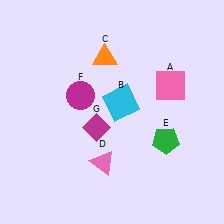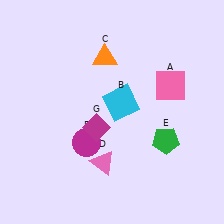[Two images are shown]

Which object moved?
The magenta circle (F) moved down.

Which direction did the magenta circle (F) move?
The magenta circle (F) moved down.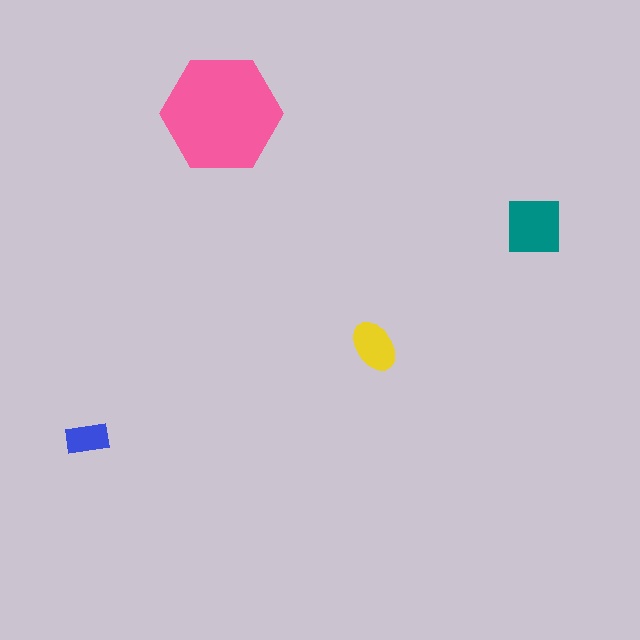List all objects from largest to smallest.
The pink hexagon, the teal square, the yellow ellipse, the blue rectangle.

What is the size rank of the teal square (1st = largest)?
2nd.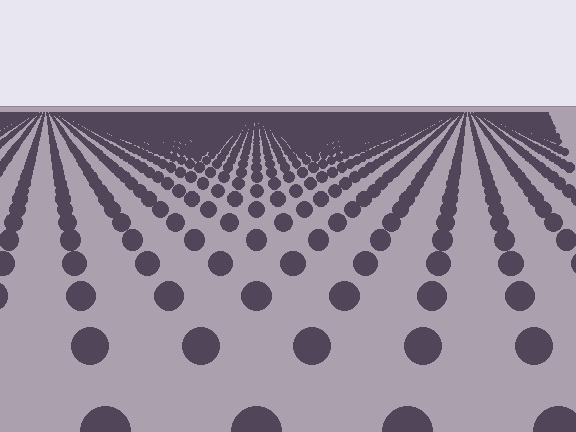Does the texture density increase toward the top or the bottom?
Density increases toward the top.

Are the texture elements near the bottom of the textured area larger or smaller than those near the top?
Larger. Near the bottom, elements are closer to the viewer and appear at a bigger on-screen size.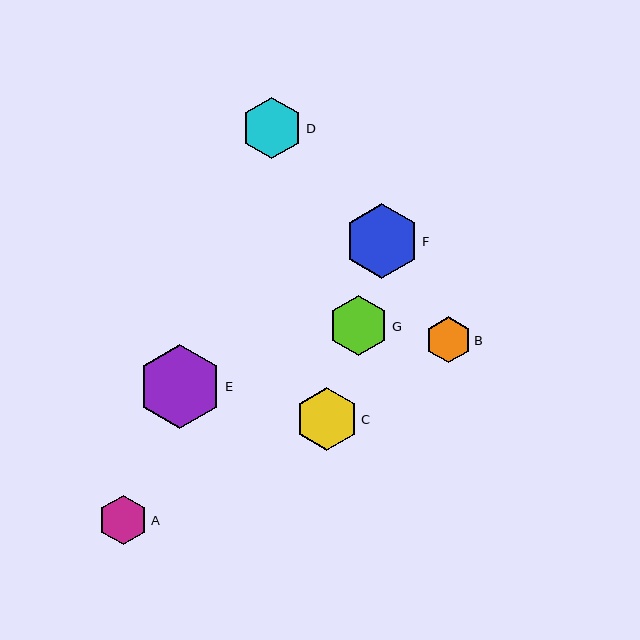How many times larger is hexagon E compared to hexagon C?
Hexagon E is approximately 1.3 times the size of hexagon C.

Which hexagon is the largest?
Hexagon E is the largest with a size of approximately 84 pixels.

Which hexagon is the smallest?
Hexagon B is the smallest with a size of approximately 46 pixels.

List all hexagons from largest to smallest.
From largest to smallest: E, F, C, D, G, A, B.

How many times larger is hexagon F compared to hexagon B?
Hexagon F is approximately 1.6 times the size of hexagon B.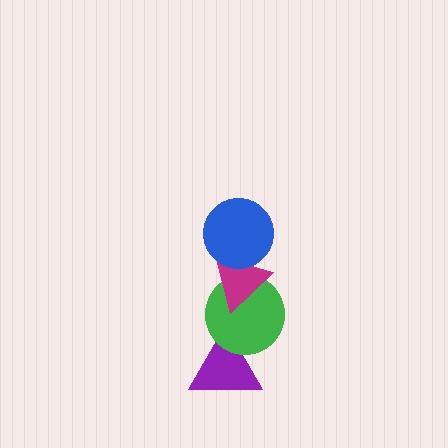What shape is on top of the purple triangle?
The green circle is on top of the purple triangle.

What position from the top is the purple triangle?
The purple triangle is 4th from the top.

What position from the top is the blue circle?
The blue circle is 1st from the top.